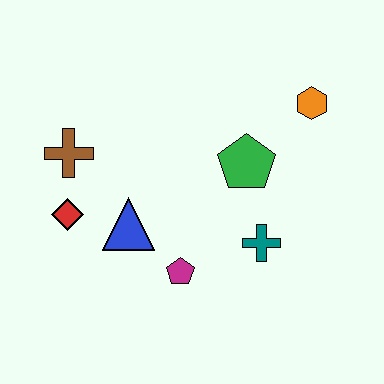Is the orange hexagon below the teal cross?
No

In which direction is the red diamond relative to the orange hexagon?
The red diamond is to the left of the orange hexagon.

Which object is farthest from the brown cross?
The orange hexagon is farthest from the brown cross.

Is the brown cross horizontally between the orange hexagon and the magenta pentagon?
No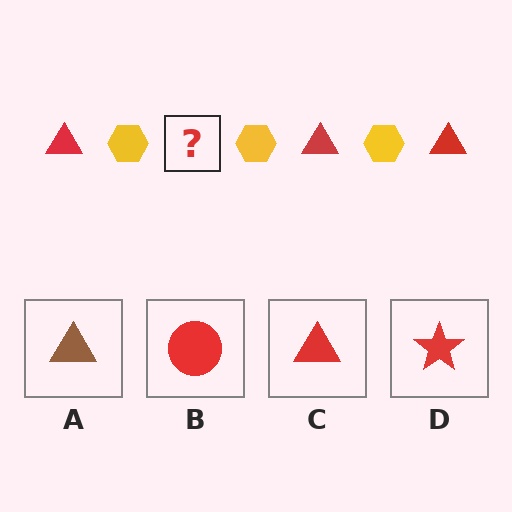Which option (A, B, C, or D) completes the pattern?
C.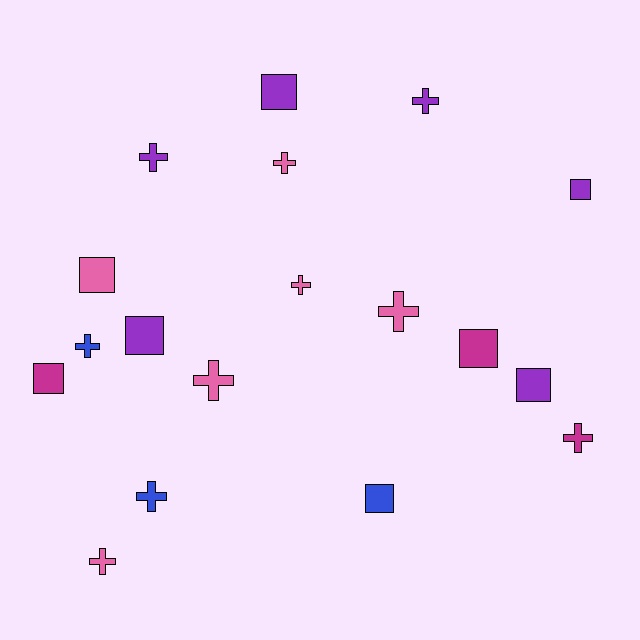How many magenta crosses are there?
There is 1 magenta cross.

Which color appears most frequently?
Purple, with 6 objects.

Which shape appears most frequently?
Cross, with 10 objects.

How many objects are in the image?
There are 18 objects.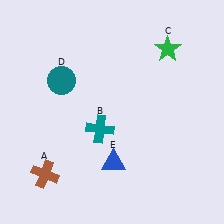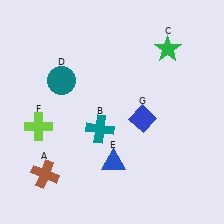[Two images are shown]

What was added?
A lime cross (F), a blue diamond (G) were added in Image 2.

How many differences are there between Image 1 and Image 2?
There are 2 differences between the two images.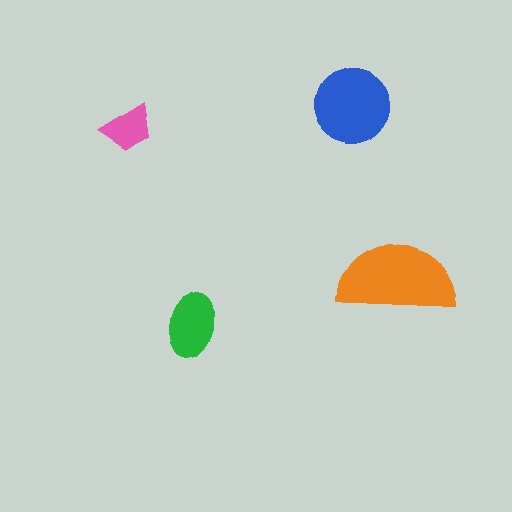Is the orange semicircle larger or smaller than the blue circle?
Larger.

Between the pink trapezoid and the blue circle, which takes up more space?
The blue circle.